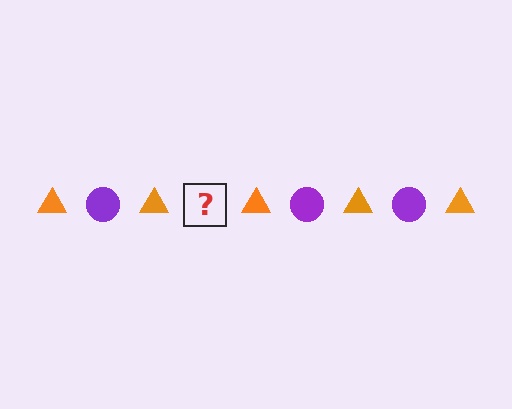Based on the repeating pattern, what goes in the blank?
The blank should be a purple circle.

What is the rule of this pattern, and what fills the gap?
The rule is that the pattern alternates between orange triangle and purple circle. The gap should be filled with a purple circle.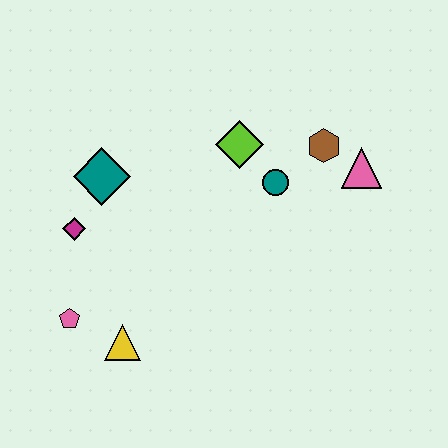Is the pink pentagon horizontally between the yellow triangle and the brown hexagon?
No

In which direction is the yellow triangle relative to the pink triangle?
The yellow triangle is to the left of the pink triangle.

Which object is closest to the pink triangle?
The brown hexagon is closest to the pink triangle.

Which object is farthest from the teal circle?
The pink pentagon is farthest from the teal circle.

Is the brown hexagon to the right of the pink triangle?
No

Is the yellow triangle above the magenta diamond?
No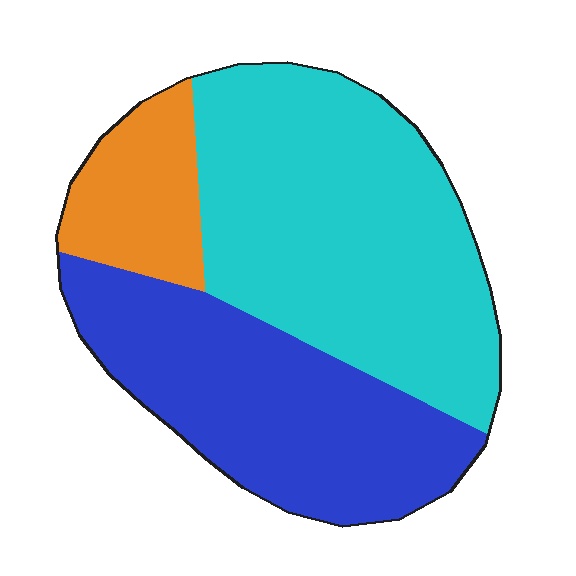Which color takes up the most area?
Cyan, at roughly 50%.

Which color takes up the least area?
Orange, at roughly 15%.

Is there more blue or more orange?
Blue.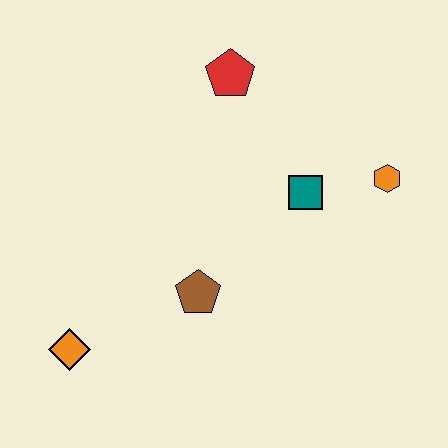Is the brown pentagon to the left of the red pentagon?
Yes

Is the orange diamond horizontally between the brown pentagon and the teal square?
No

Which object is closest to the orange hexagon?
The teal square is closest to the orange hexagon.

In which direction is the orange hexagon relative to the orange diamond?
The orange hexagon is to the right of the orange diamond.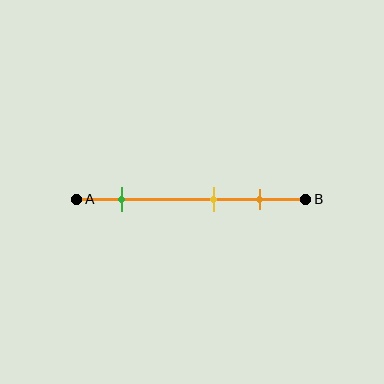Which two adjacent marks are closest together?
The yellow and orange marks are the closest adjacent pair.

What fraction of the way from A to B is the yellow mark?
The yellow mark is approximately 60% (0.6) of the way from A to B.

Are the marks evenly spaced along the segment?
No, the marks are not evenly spaced.